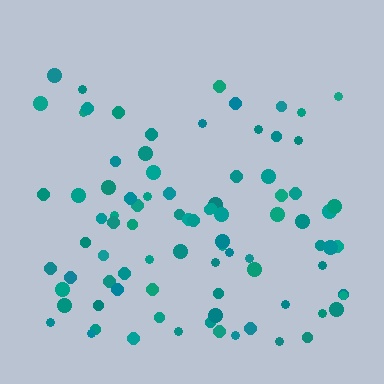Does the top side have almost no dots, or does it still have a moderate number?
Still a moderate number, just noticeably fewer than the bottom.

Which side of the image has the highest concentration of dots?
The bottom.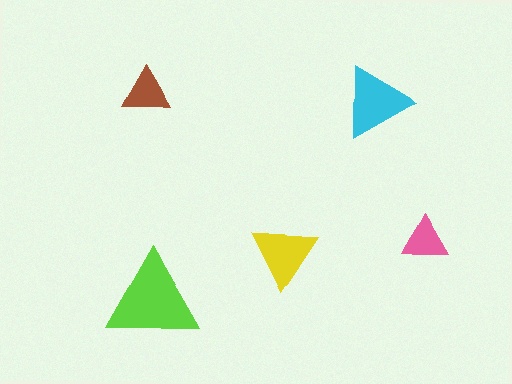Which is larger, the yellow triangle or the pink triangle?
The yellow one.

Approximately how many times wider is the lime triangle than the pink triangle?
About 2 times wider.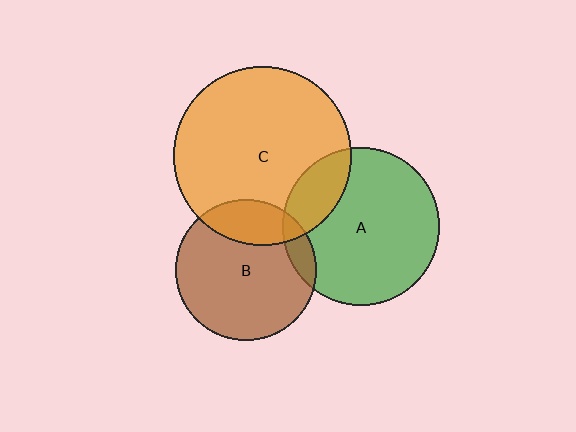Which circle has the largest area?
Circle C (orange).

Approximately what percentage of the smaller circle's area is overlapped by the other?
Approximately 20%.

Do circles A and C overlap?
Yes.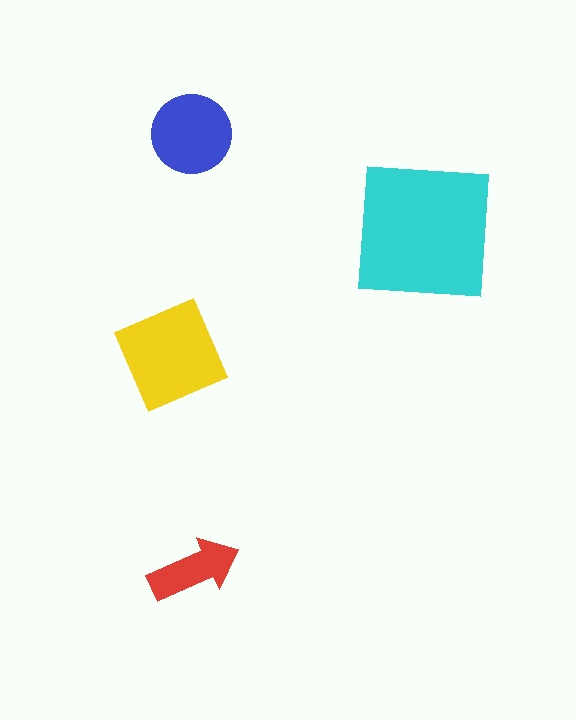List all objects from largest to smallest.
The cyan square, the yellow diamond, the blue circle, the red arrow.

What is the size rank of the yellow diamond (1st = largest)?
2nd.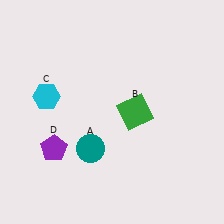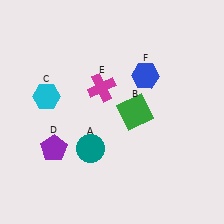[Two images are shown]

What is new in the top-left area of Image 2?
A magenta cross (E) was added in the top-left area of Image 2.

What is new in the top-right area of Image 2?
A blue hexagon (F) was added in the top-right area of Image 2.